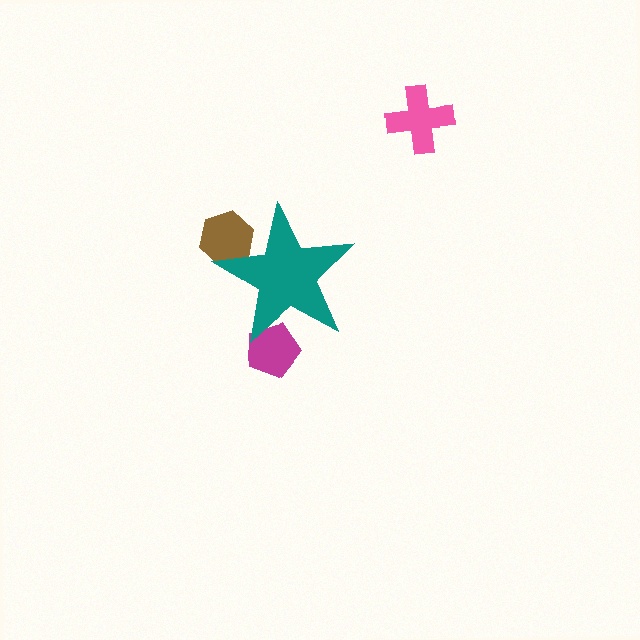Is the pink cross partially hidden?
No, the pink cross is fully visible.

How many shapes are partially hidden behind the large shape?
2 shapes are partially hidden.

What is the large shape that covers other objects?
A teal star.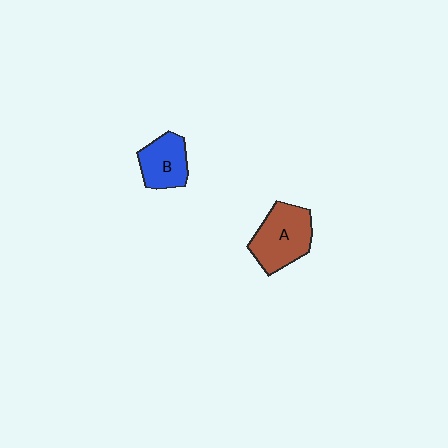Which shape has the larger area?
Shape A (brown).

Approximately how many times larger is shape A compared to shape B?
Approximately 1.4 times.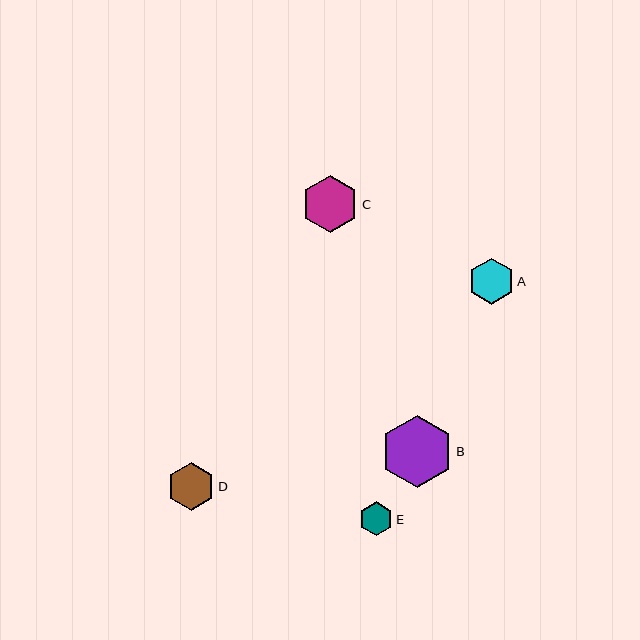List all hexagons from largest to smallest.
From largest to smallest: B, C, D, A, E.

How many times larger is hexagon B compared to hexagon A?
Hexagon B is approximately 1.6 times the size of hexagon A.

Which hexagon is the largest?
Hexagon B is the largest with a size of approximately 72 pixels.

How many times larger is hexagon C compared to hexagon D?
Hexagon C is approximately 1.2 times the size of hexagon D.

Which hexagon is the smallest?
Hexagon E is the smallest with a size of approximately 34 pixels.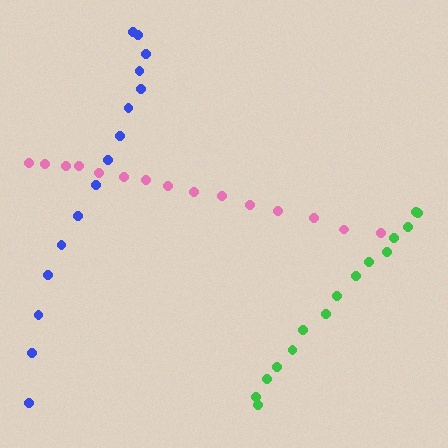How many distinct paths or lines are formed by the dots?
There are 3 distinct paths.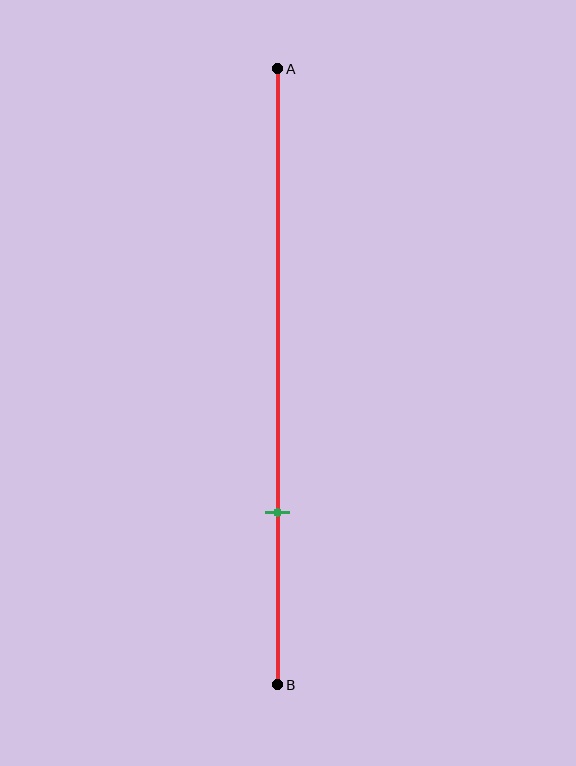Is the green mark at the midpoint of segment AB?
No, the mark is at about 70% from A, not at the 50% midpoint.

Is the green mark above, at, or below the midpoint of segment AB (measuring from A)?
The green mark is below the midpoint of segment AB.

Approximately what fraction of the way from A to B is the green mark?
The green mark is approximately 70% of the way from A to B.